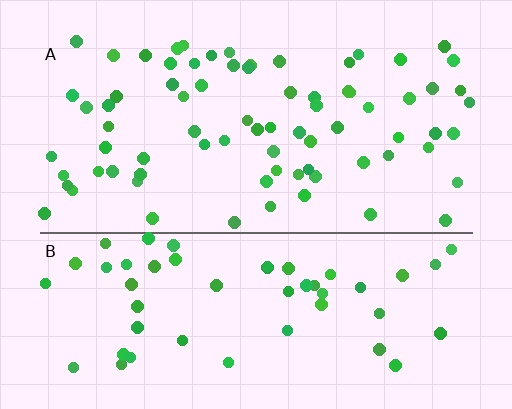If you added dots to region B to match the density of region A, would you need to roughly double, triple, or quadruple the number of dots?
Approximately double.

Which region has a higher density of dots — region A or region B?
A (the top).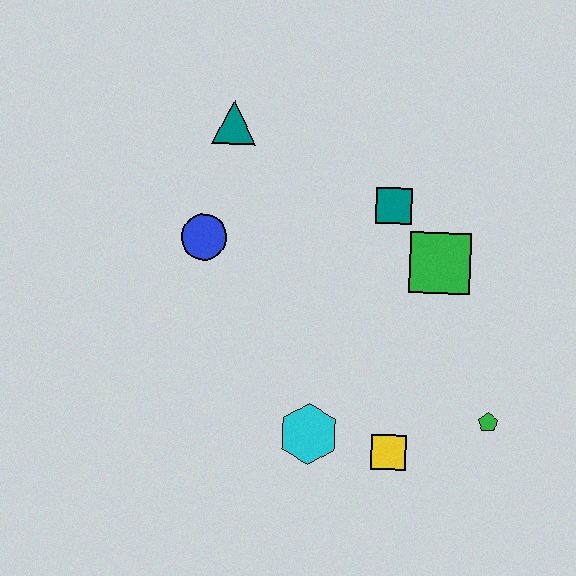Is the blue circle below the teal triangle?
Yes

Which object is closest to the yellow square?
The cyan hexagon is closest to the yellow square.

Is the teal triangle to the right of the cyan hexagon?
No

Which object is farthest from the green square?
The teal triangle is farthest from the green square.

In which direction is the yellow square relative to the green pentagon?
The yellow square is to the left of the green pentagon.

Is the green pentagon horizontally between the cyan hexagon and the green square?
No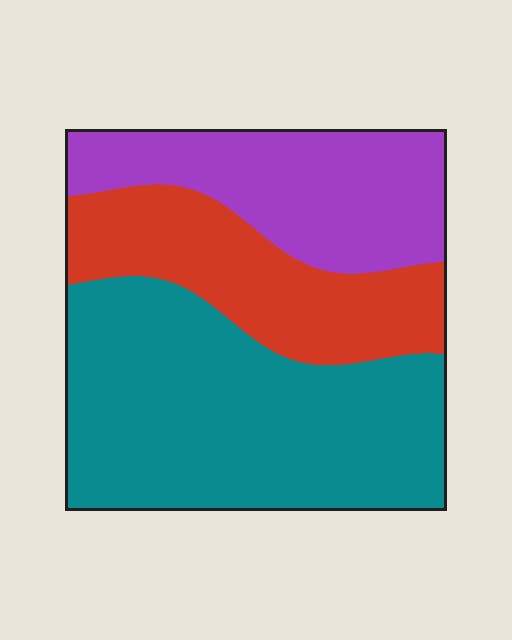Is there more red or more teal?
Teal.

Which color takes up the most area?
Teal, at roughly 50%.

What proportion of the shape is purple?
Purple covers 26% of the shape.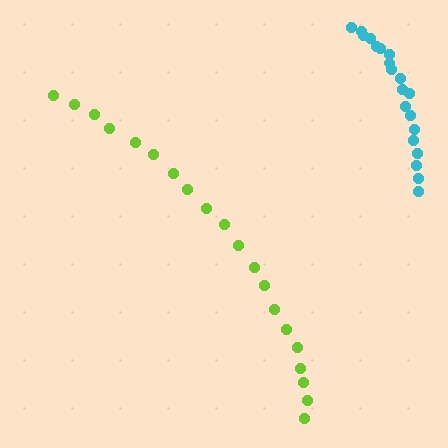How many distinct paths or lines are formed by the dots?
There are 2 distinct paths.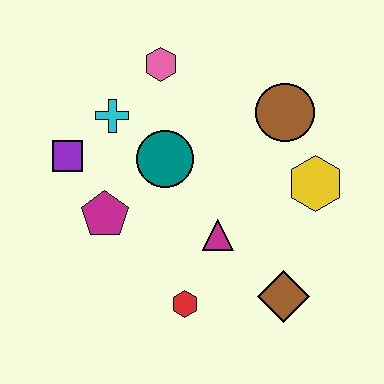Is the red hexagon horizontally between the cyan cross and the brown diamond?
Yes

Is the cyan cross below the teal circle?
No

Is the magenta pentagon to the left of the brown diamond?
Yes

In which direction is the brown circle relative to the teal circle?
The brown circle is to the right of the teal circle.